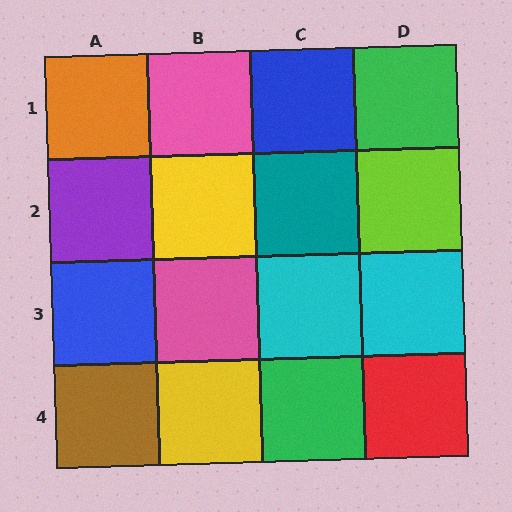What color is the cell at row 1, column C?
Blue.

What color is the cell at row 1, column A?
Orange.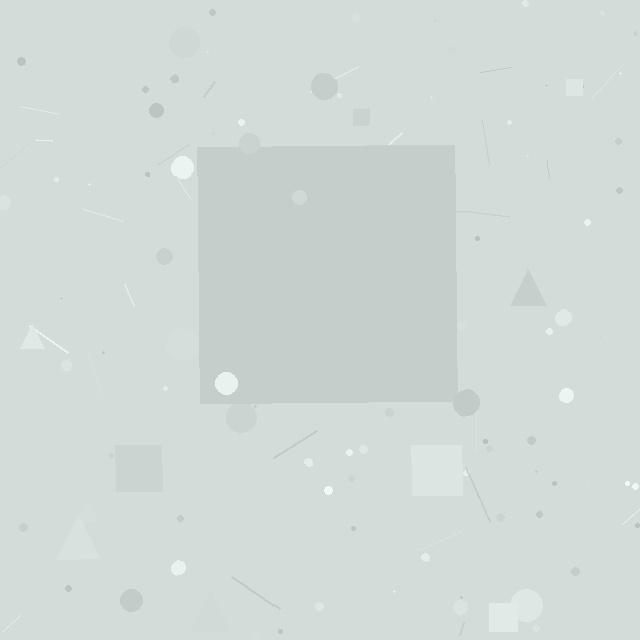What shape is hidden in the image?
A square is hidden in the image.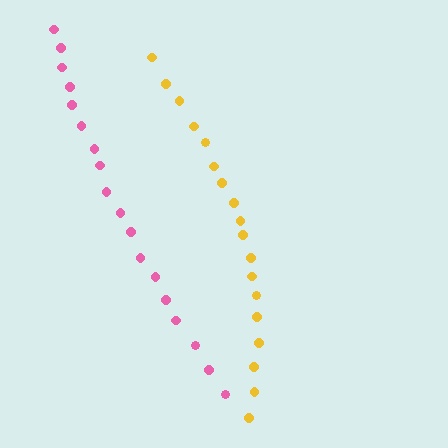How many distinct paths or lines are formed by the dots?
There are 2 distinct paths.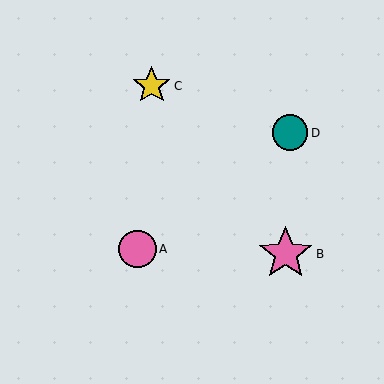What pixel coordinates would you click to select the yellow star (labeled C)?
Click at (152, 86) to select the yellow star C.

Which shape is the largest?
The pink star (labeled B) is the largest.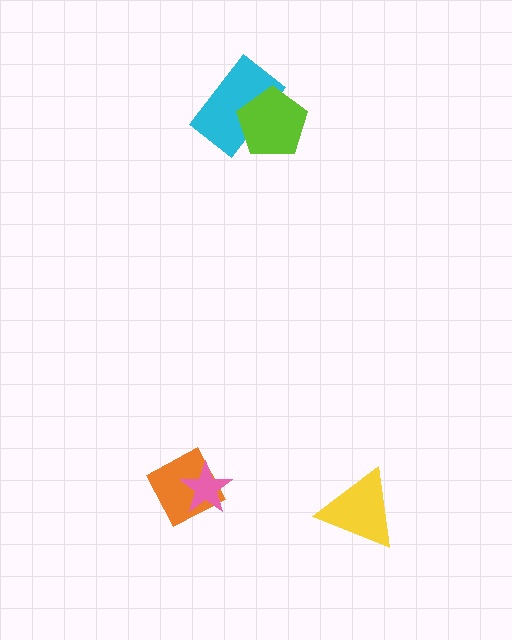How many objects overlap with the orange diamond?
1 object overlaps with the orange diamond.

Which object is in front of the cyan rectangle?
The lime pentagon is in front of the cyan rectangle.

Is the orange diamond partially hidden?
Yes, it is partially covered by another shape.